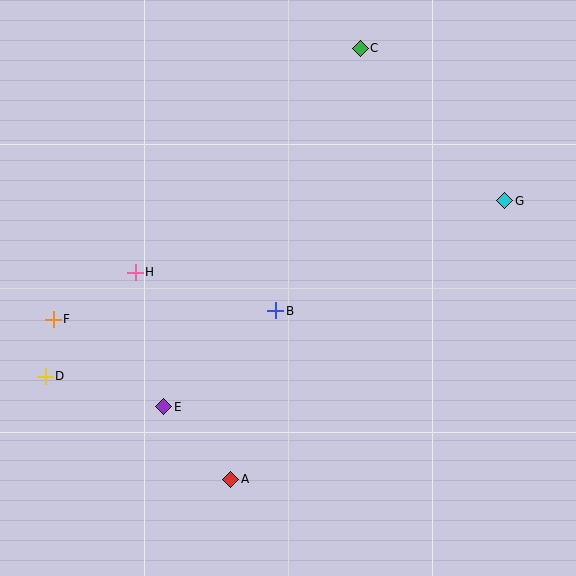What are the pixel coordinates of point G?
Point G is at (505, 201).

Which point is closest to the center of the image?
Point B at (276, 311) is closest to the center.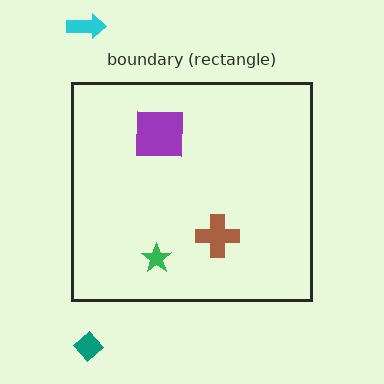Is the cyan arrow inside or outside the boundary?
Outside.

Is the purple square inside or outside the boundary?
Inside.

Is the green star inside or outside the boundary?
Inside.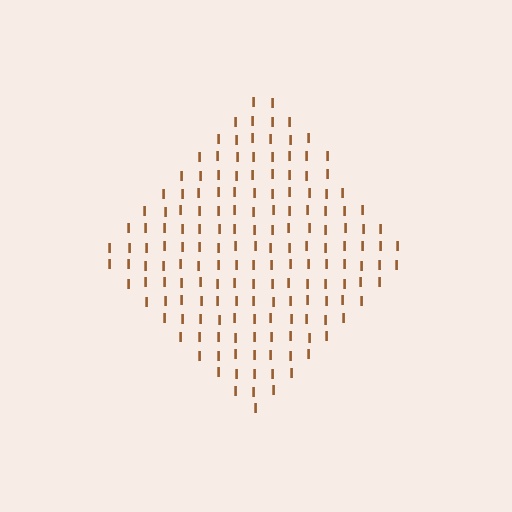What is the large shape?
The large shape is a diamond.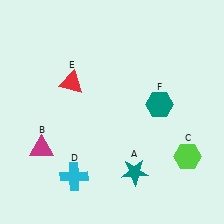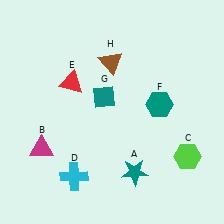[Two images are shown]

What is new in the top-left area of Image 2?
A teal diamond (G) was added in the top-left area of Image 2.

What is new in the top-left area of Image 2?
A brown triangle (H) was added in the top-left area of Image 2.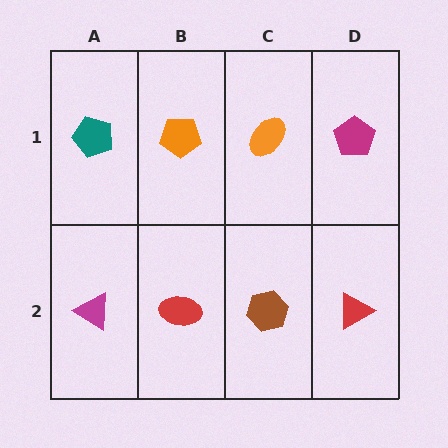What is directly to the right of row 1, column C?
A magenta pentagon.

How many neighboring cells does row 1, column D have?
2.